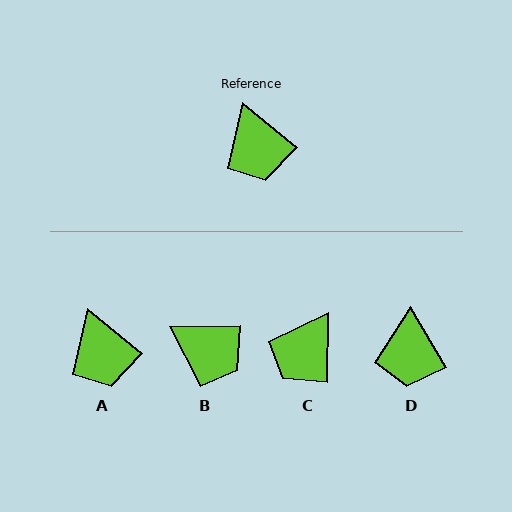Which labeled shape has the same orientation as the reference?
A.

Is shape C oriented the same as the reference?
No, it is off by about 51 degrees.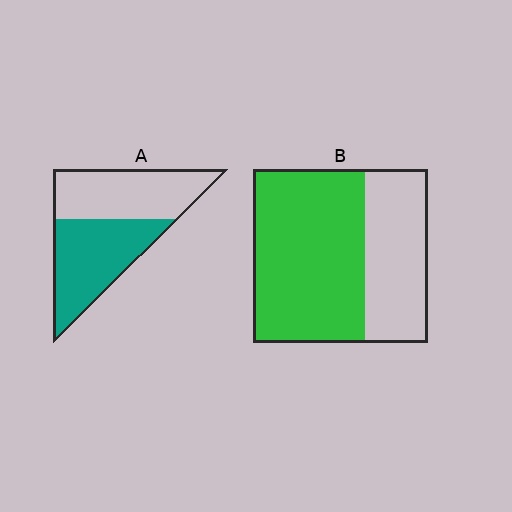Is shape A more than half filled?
Roughly half.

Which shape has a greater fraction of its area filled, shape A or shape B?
Shape B.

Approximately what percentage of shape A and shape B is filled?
A is approximately 50% and B is approximately 65%.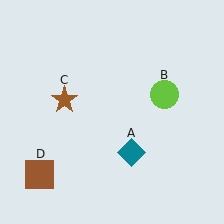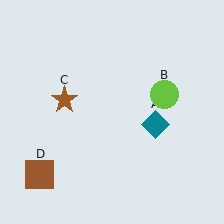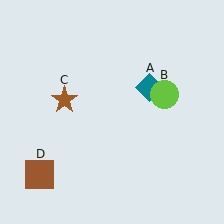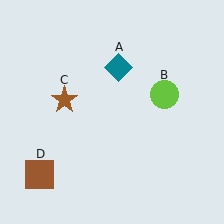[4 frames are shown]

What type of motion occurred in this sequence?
The teal diamond (object A) rotated counterclockwise around the center of the scene.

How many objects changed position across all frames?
1 object changed position: teal diamond (object A).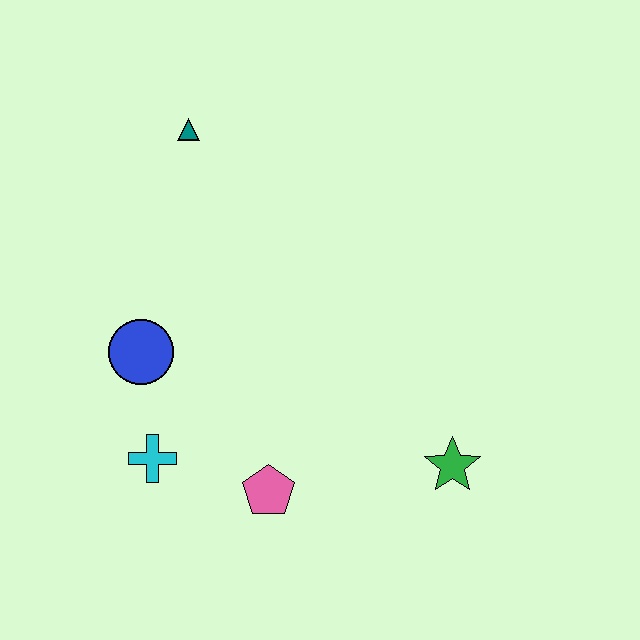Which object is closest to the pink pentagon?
The cyan cross is closest to the pink pentagon.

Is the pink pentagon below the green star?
Yes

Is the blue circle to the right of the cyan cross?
No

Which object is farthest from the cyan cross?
The teal triangle is farthest from the cyan cross.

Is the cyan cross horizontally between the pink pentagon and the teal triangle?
No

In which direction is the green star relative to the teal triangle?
The green star is below the teal triangle.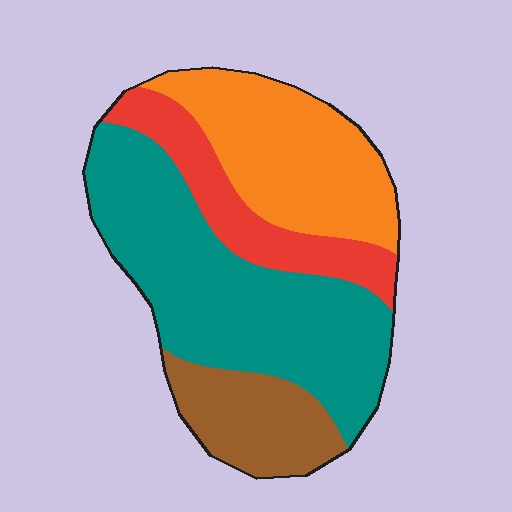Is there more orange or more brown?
Orange.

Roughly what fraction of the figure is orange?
Orange covers 26% of the figure.